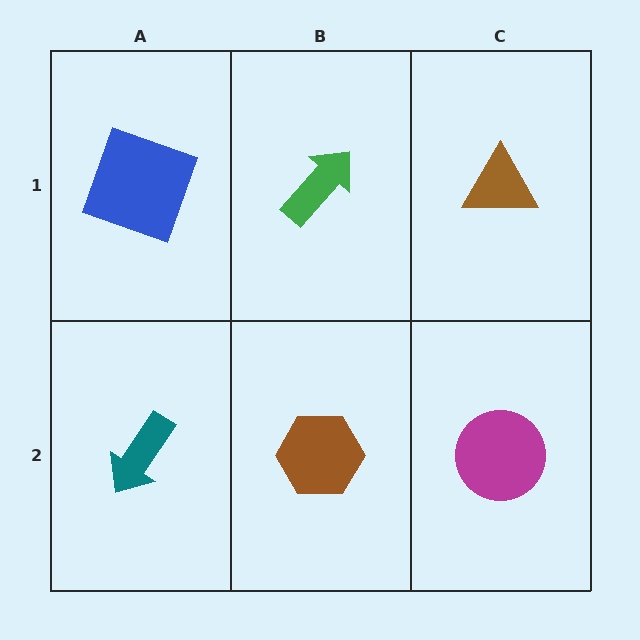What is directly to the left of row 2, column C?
A brown hexagon.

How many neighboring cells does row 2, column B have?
3.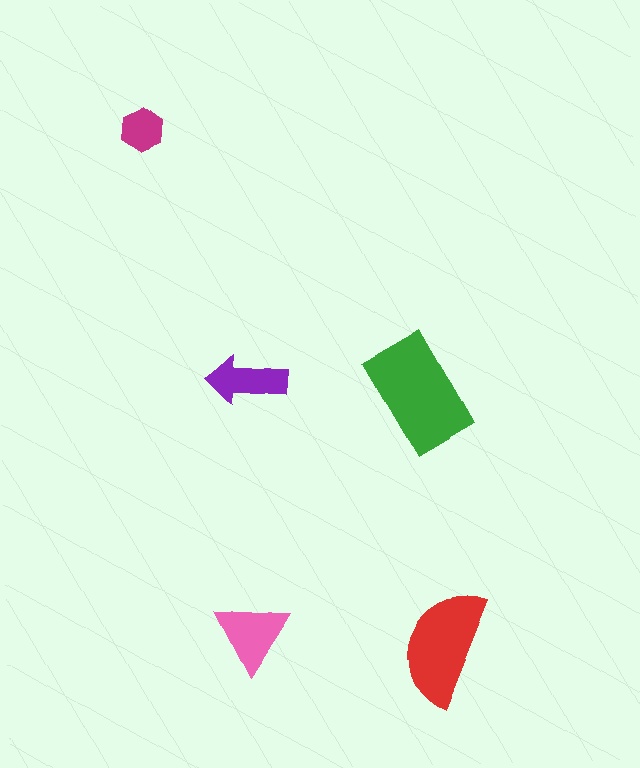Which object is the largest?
The green rectangle.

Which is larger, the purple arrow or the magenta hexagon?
The purple arrow.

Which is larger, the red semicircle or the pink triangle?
The red semicircle.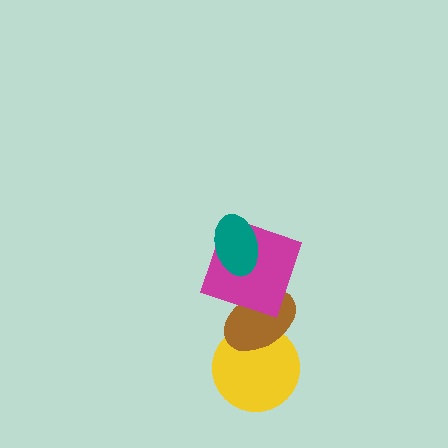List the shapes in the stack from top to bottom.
From top to bottom: the teal ellipse, the magenta square, the brown ellipse, the yellow circle.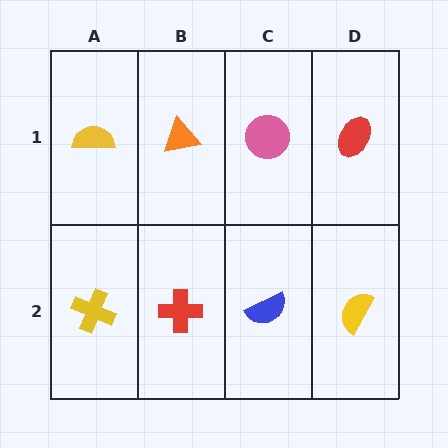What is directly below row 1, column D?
A yellow semicircle.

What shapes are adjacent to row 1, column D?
A yellow semicircle (row 2, column D), a pink circle (row 1, column C).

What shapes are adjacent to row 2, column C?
A pink circle (row 1, column C), a red cross (row 2, column B), a yellow semicircle (row 2, column D).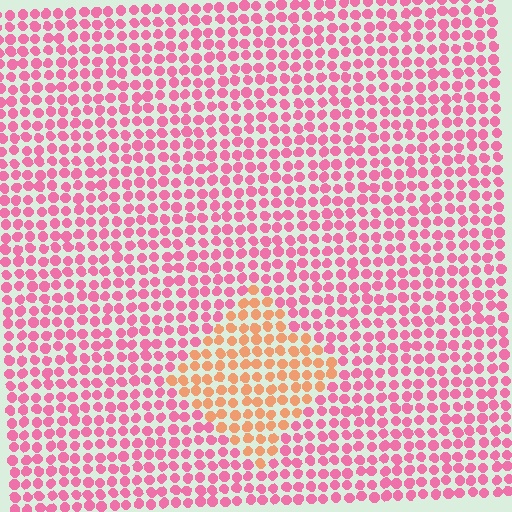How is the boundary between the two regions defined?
The boundary is defined purely by a slight shift in hue (about 47 degrees). Spacing, size, and orientation are identical on both sides.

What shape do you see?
I see a diamond.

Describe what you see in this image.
The image is filled with small pink elements in a uniform arrangement. A diamond-shaped region is visible where the elements are tinted to a slightly different hue, forming a subtle color boundary.